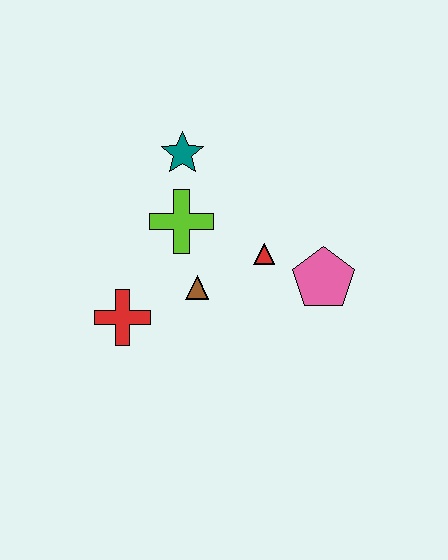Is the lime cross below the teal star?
Yes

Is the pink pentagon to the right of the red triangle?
Yes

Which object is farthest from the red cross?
The pink pentagon is farthest from the red cross.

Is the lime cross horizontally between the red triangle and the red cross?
Yes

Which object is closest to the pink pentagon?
The red triangle is closest to the pink pentagon.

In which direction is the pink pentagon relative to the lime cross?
The pink pentagon is to the right of the lime cross.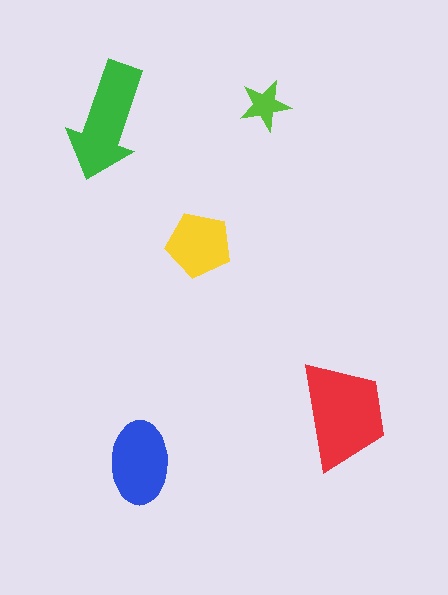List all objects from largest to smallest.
The red trapezoid, the green arrow, the blue ellipse, the yellow pentagon, the lime star.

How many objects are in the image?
There are 5 objects in the image.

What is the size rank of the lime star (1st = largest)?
5th.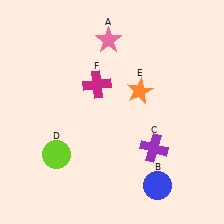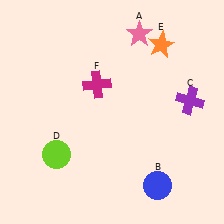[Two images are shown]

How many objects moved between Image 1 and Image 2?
3 objects moved between the two images.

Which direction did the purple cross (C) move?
The purple cross (C) moved up.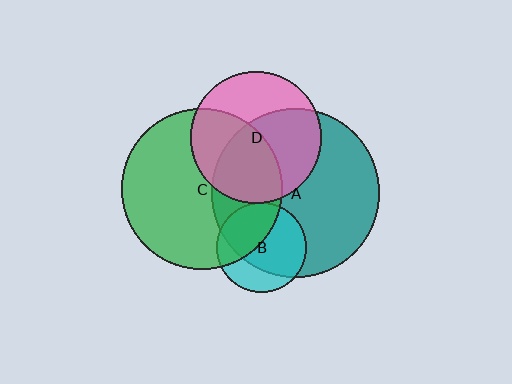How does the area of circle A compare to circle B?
Approximately 3.6 times.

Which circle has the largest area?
Circle A (teal).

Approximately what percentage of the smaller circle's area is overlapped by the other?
Approximately 45%.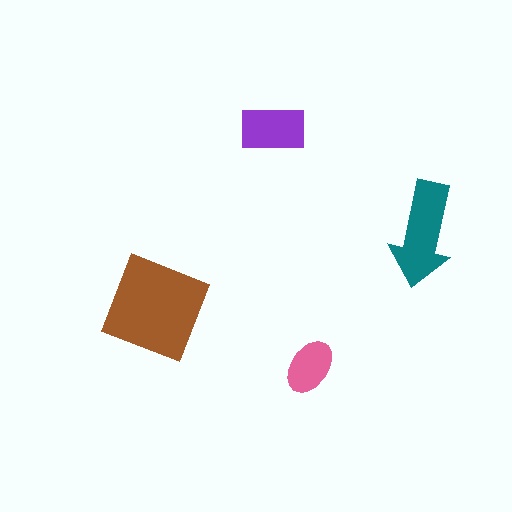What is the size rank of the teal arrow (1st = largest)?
2nd.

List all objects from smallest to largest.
The pink ellipse, the purple rectangle, the teal arrow, the brown diamond.